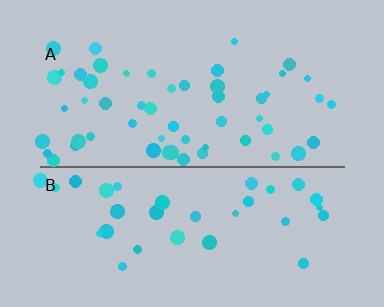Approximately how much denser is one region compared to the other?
Approximately 1.6× — region A over region B.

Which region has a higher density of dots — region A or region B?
A (the top).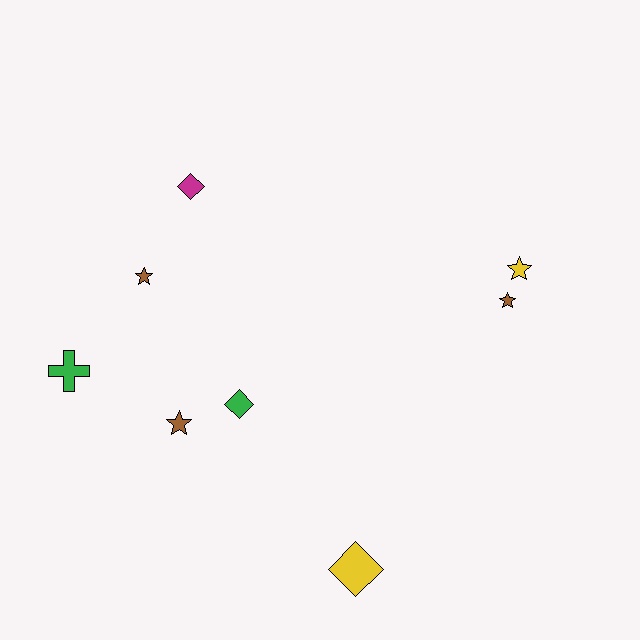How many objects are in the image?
There are 8 objects.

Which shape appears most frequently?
Star, with 4 objects.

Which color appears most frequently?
Brown, with 3 objects.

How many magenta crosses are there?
There are no magenta crosses.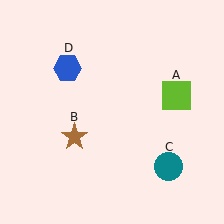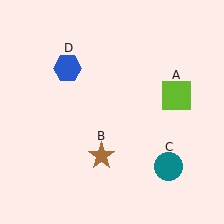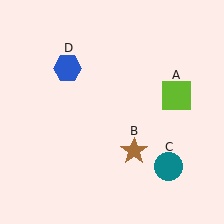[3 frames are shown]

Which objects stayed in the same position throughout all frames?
Lime square (object A) and teal circle (object C) and blue hexagon (object D) remained stationary.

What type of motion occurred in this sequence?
The brown star (object B) rotated counterclockwise around the center of the scene.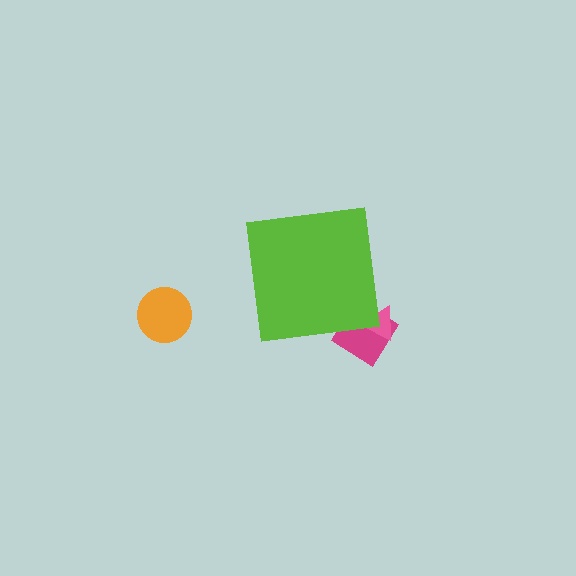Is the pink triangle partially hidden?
Yes, the pink triangle is partially hidden behind the lime square.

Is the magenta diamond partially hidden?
Yes, the magenta diamond is partially hidden behind the lime square.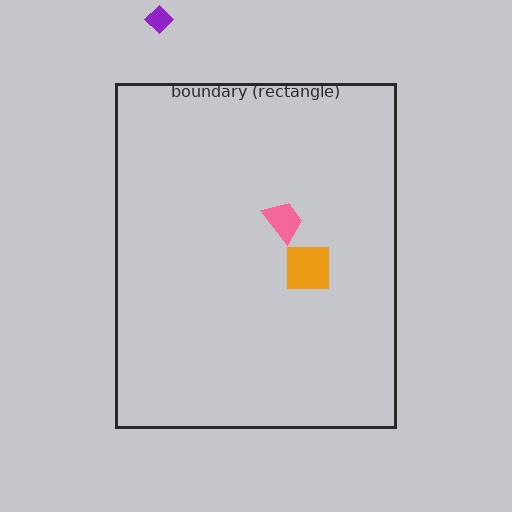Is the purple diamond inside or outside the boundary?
Outside.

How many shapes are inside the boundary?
2 inside, 1 outside.